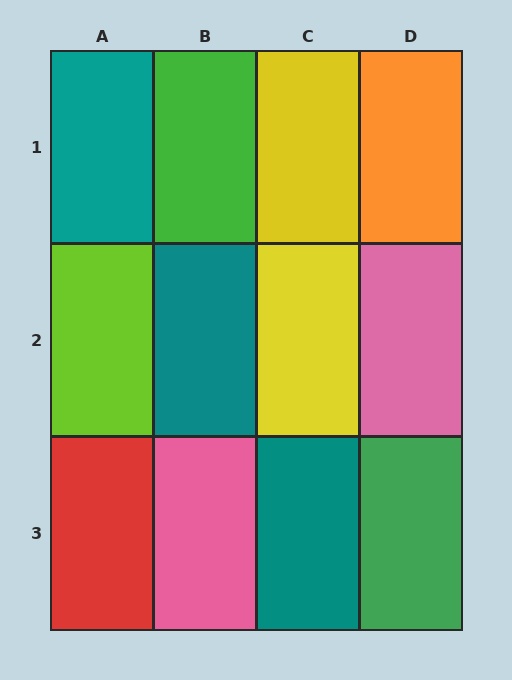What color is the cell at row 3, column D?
Green.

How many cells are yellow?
2 cells are yellow.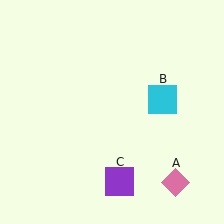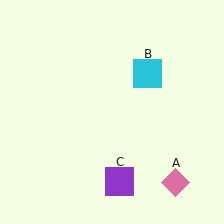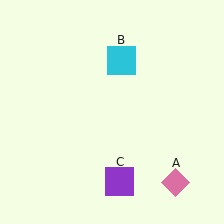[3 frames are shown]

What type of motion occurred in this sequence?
The cyan square (object B) rotated counterclockwise around the center of the scene.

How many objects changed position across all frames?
1 object changed position: cyan square (object B).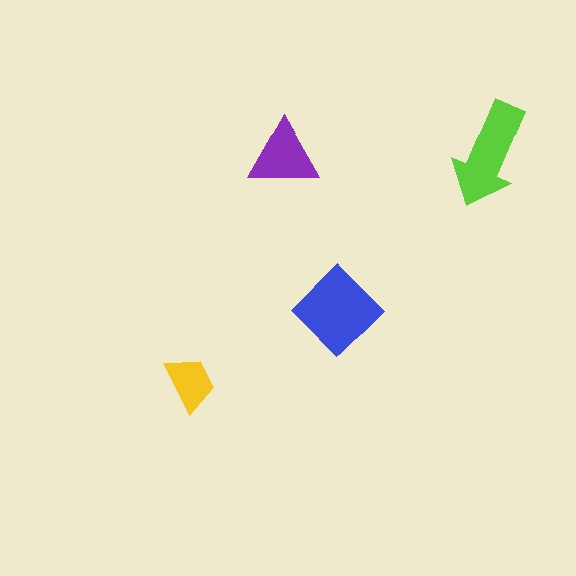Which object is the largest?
The blue diamond.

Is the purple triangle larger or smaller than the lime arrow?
Smaller.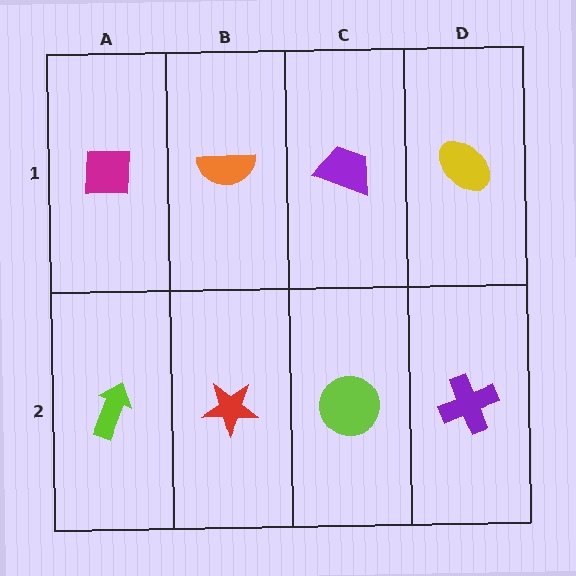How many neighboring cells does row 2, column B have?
3.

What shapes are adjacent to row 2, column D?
A yellow ellipse (row 1, column D), a lime circle (row 2, column C).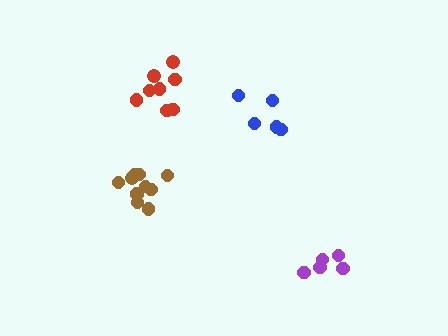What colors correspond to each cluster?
The clusters are colored: brown, red, blue, purple.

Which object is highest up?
The red cluster is topmost.